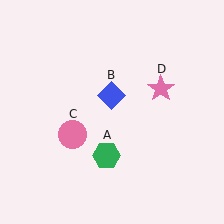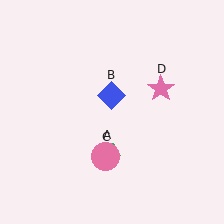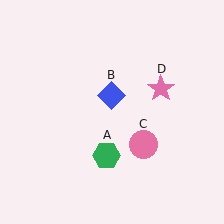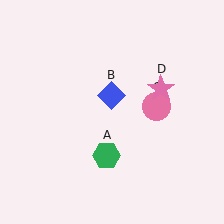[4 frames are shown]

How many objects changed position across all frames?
1 object changed position: pink circle (object C).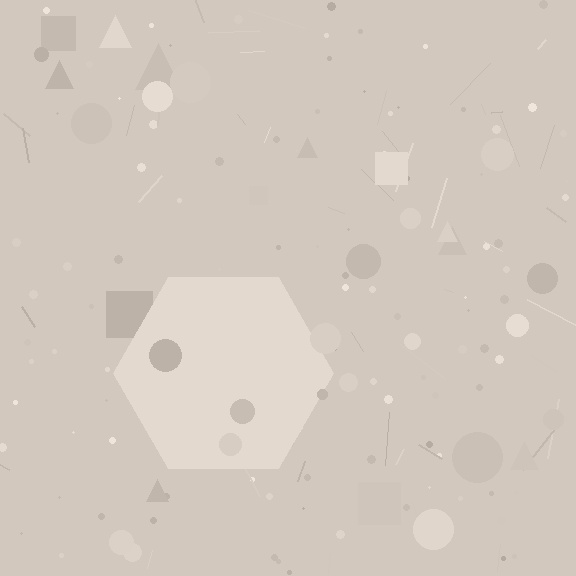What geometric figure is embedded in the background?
A hexagon is embedded in the background.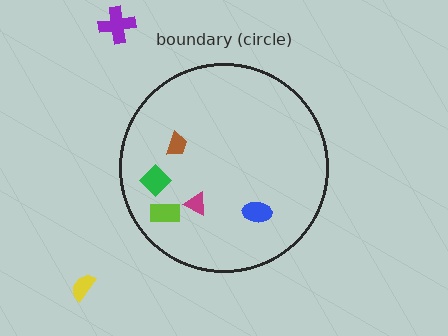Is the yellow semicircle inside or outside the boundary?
Outside.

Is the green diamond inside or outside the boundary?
Inside.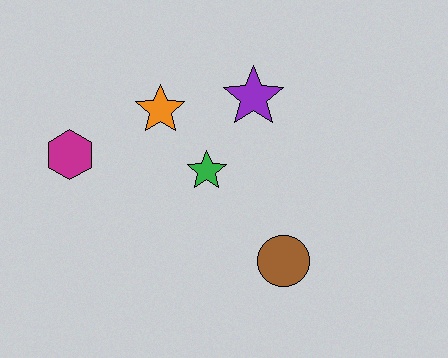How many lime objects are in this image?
There are no lime objects.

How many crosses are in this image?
There are no crosses.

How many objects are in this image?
There are 5 objects.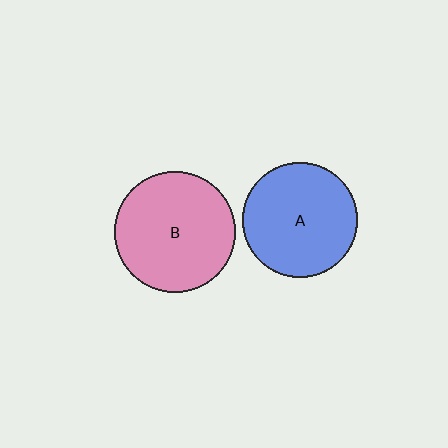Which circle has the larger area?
Circle B (pink).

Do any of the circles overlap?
No, none of the circles overlap.